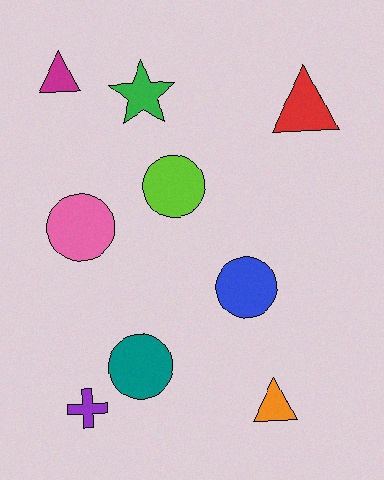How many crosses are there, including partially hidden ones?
There is 1 cross.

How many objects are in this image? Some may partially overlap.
There are 9 objects.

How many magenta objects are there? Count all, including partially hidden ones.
There is 1 magenta object.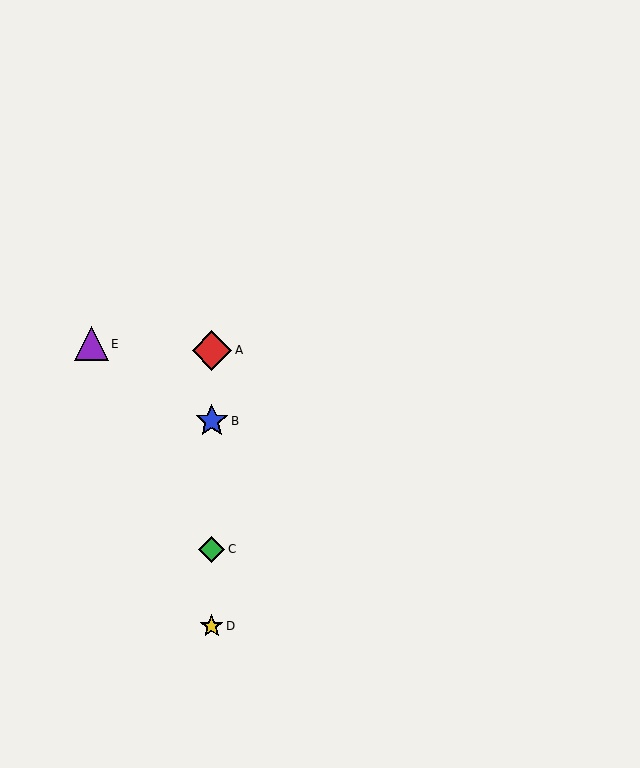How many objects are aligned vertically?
4 objects (A, B, C, D) are aligned vertically.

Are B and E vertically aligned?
No, B is at x≈212 and E is at x≈91.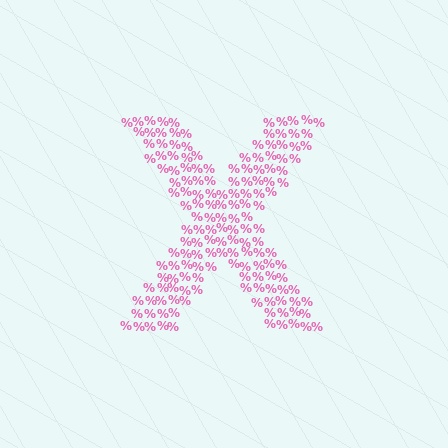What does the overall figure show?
The overall figure shows the letter X.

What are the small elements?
The small elements are percent signs.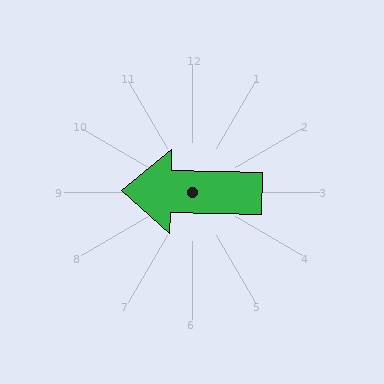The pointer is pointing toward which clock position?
Roughly 9 o'clock.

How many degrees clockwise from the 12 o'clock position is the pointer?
Approximately 271 degrees.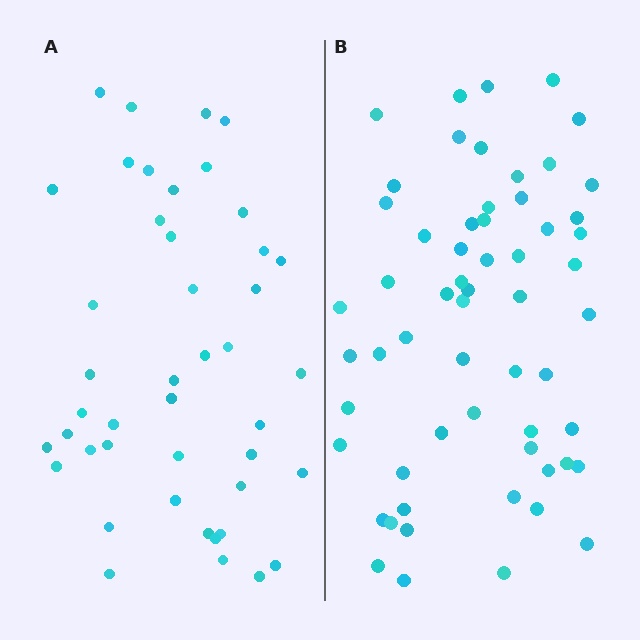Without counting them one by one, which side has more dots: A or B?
Region B (the right region) has more dots.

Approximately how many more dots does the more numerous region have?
Region B has approximately 15 more dots than region A.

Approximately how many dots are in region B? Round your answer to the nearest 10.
About 60 dots. (The exact count is 59, which rounds to 60.)